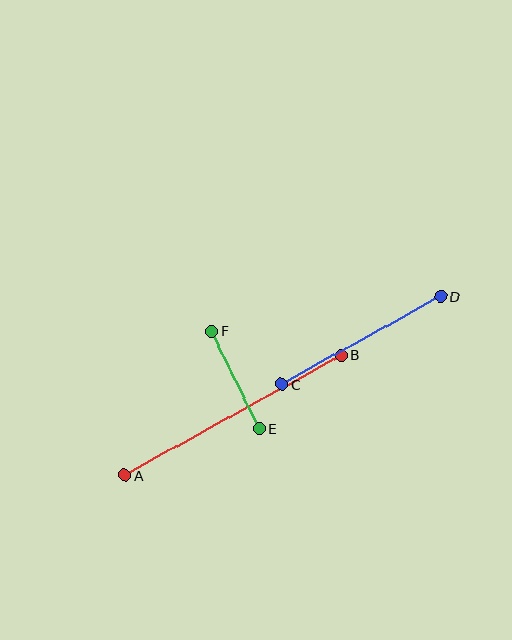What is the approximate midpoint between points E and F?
The midpoint is at approximately (235, 380) pixels.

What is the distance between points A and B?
The distance is approximately 248 pixels.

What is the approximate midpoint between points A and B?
The midpoint is at approximately (233, 415) pixels.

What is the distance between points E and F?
The distance is approximately 109 pixels.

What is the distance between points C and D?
The distance is approximately 182 pixels.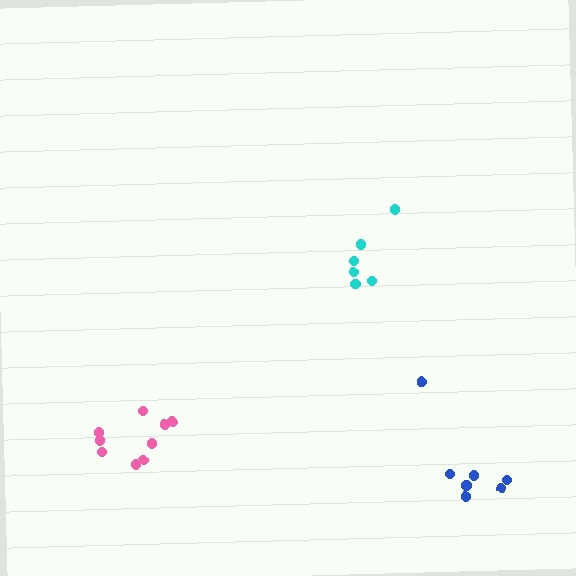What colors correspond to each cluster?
The clusters are colored: cyan, pink, blue.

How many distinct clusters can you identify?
There are 3 distinct clusters.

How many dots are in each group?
Group 1: 6 dots, Group 2: 9 dots, Group 3: 7 dots (22 total).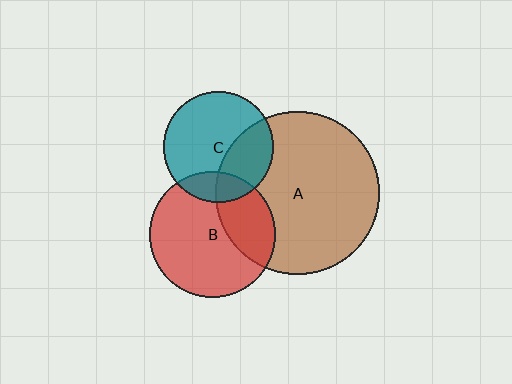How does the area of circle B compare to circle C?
Approximately 1.3 times.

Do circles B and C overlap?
Yes.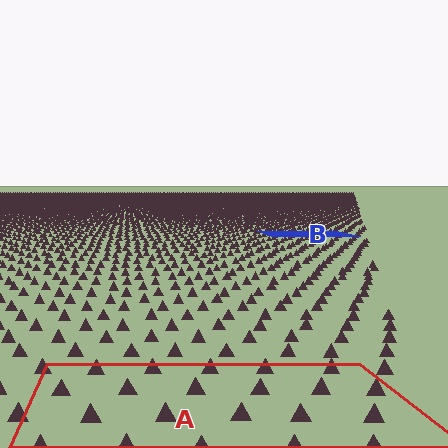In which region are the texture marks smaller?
The texture marks are smaller in region B, because it is farther away.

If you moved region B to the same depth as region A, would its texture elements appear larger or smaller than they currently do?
They would appear larger. At a closer depth, the same texture elements are projected at a bigger on-screen size.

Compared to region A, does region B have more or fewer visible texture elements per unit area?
Region B has more texture elements per unit area — they are packed more densely because it is farther away.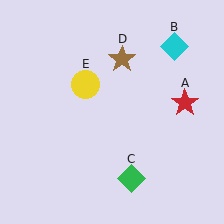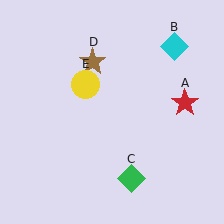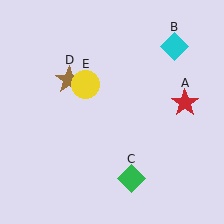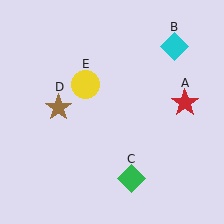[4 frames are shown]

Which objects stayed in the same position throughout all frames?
Red star (object A) and cyan diamond (object B) and green diamond (object C) and yellow circle (object E) remained stationary.